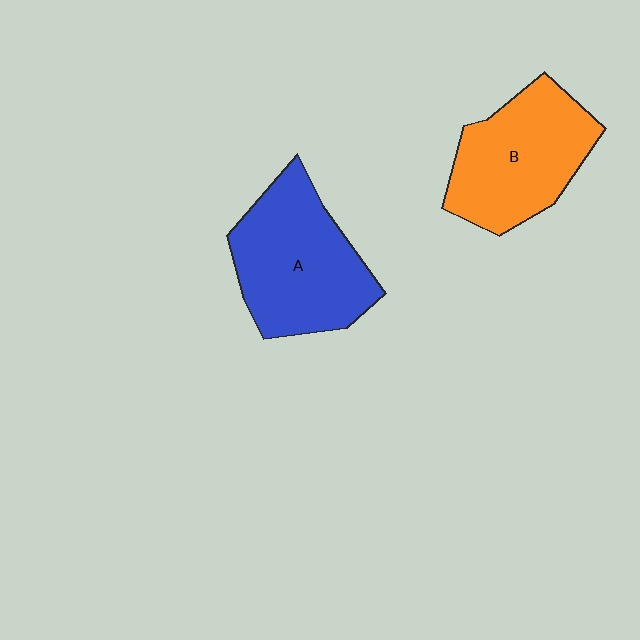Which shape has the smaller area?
Shape B (orange).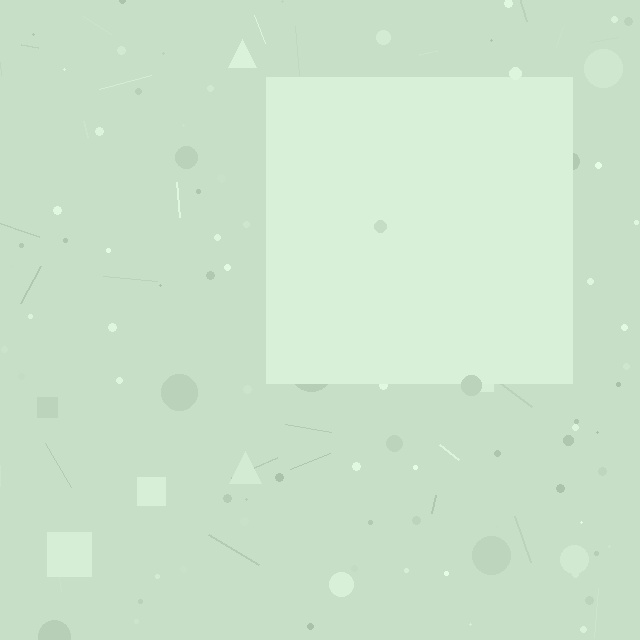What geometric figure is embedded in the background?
A square is embedded in the background.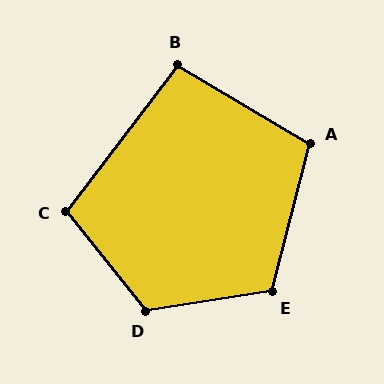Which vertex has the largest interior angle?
D, at approximately 120 degrees.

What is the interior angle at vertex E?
Approximately 113 degrees (obtuse).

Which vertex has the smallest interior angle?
B, at approximately 97 degrees.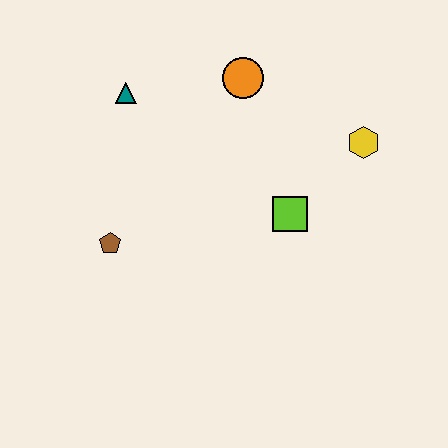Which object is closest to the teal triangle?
The orange circle is closest to the teal triangle.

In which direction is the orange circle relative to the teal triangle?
The orange circle is to the right of the teal triangle.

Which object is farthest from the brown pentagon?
The yellow hexagon is farthest from the brown pentagon.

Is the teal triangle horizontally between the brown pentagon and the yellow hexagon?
Yes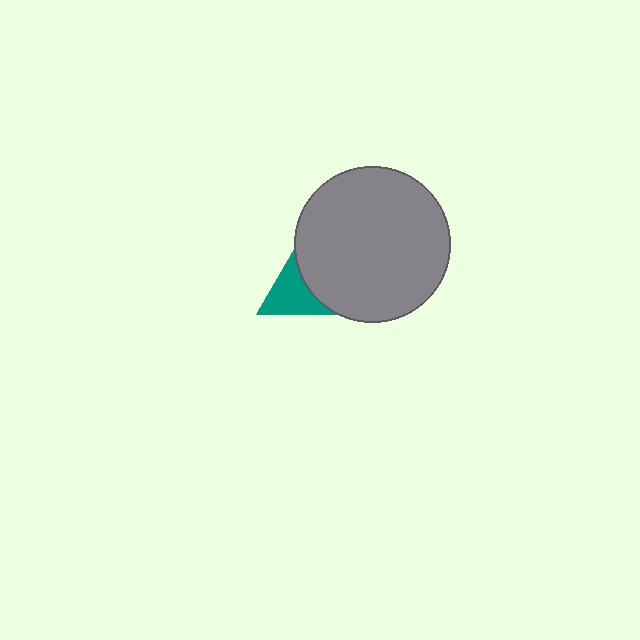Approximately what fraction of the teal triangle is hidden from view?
Roughly 51% of the teal triangle is hidden behind the gray circle.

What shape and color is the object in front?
The object in front is a gray circle.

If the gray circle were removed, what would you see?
You would see the complete teal triangle.